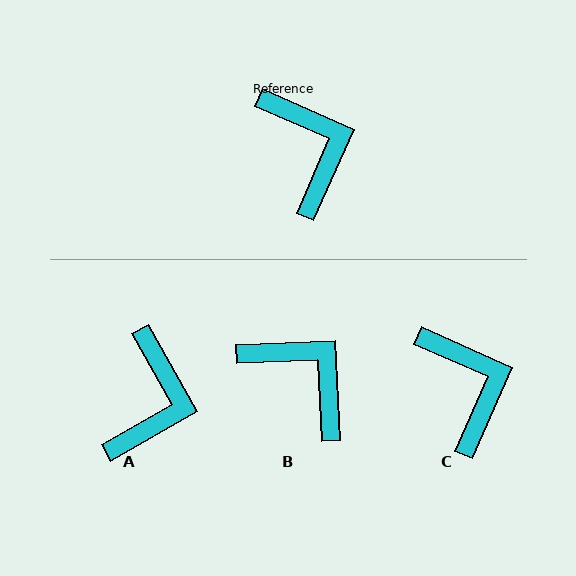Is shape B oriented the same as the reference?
No, it is off by about 26 degrees.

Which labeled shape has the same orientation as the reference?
C.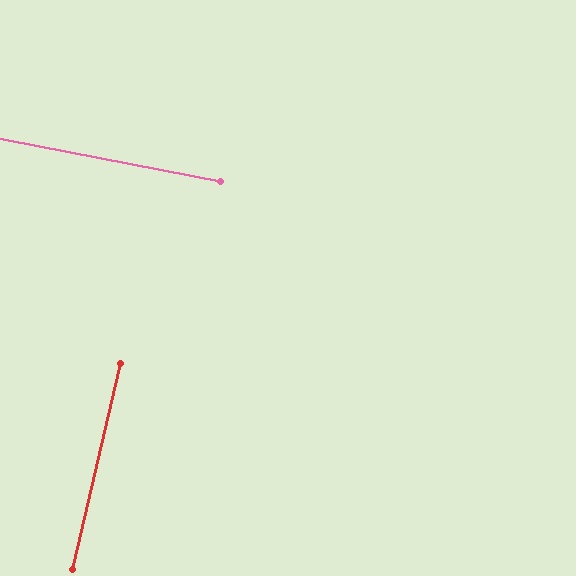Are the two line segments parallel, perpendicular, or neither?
Perpendicular — they meet at approximately 88°.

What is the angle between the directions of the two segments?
Approximately 88 degrees.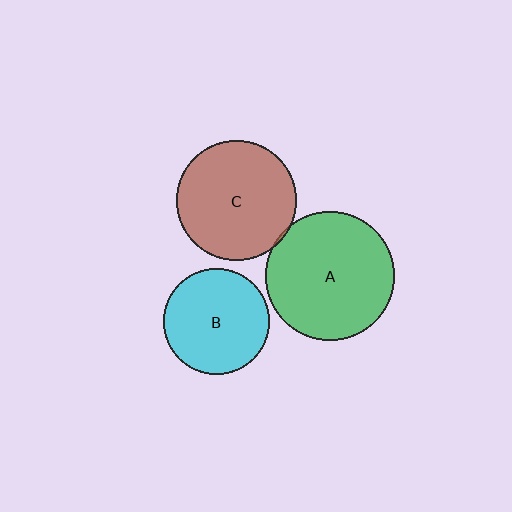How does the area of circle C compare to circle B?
Approximately 1.3 times.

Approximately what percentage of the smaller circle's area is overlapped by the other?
Approximately 5%.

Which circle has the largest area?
Circle A (green).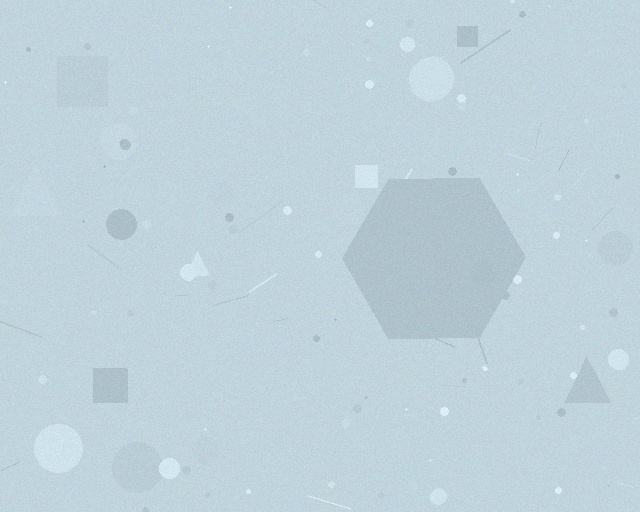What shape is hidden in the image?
A hexagon is hidden in the image.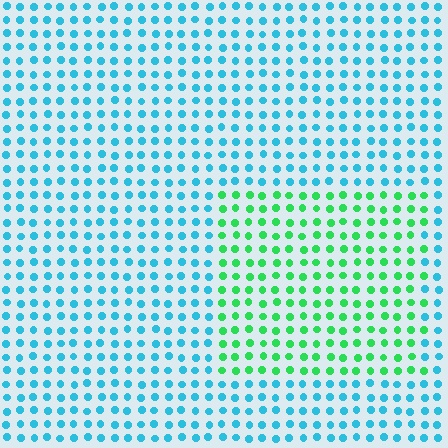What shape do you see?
I see a rectangle.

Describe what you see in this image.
The image is filled with small cyan elements in a uniform arrangement. A rectangle-shaped region is visible where the elements are tinted to a slightly different hue, forming a subtle color boundary.